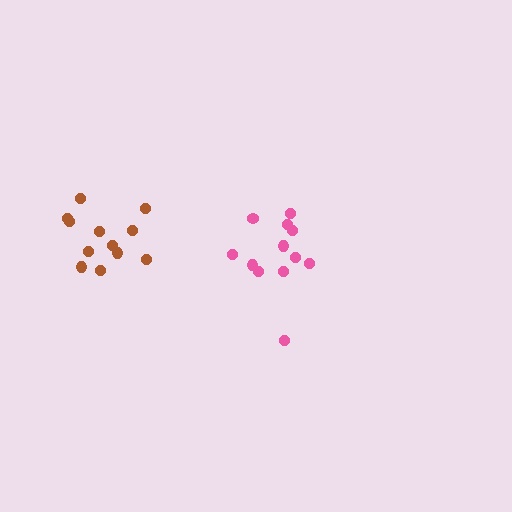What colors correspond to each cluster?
The clusters are colored: pink, brown.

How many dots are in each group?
Group 1: 12 dots, Group 2: 12 dots (24 total).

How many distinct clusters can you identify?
There are 2 distinct clusters.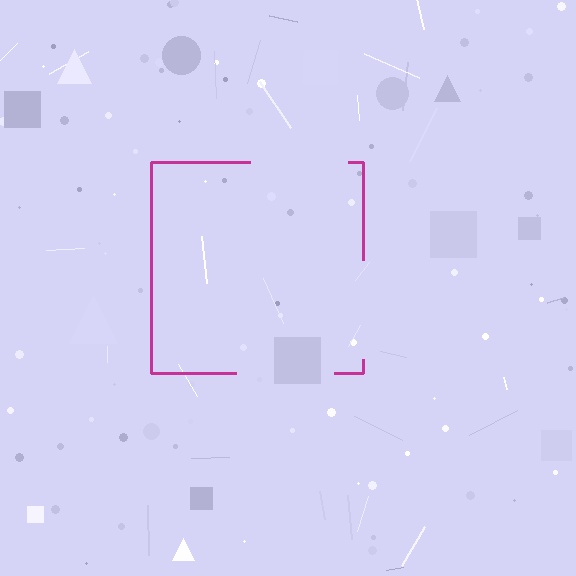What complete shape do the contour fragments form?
The contour fragments form a square.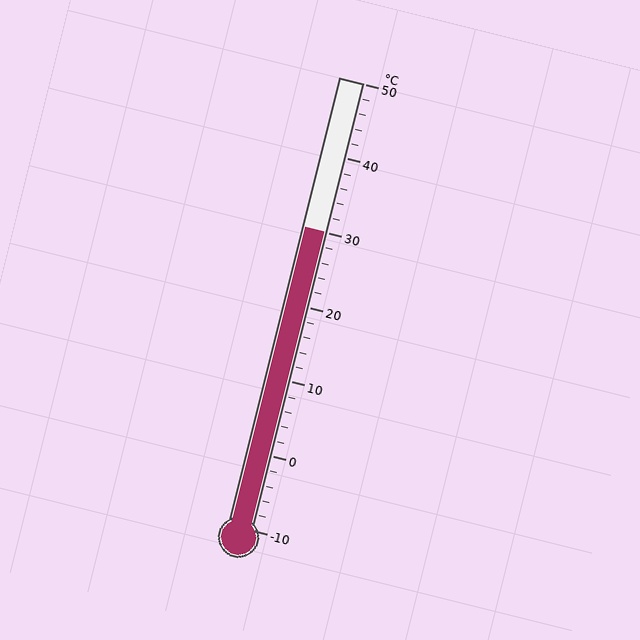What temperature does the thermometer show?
The thermometer shows approximately 30°C.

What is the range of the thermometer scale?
The thermometer scale ranges from -10°C to 50°C.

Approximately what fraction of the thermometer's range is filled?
The thermometer is filled to approximately 65% of its range.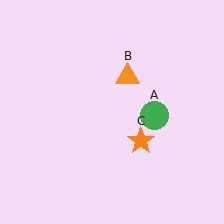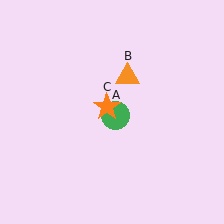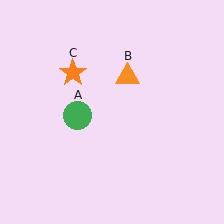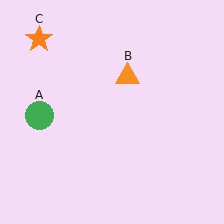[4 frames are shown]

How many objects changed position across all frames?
2 objects changed position: green circle (object A), orange star (object C).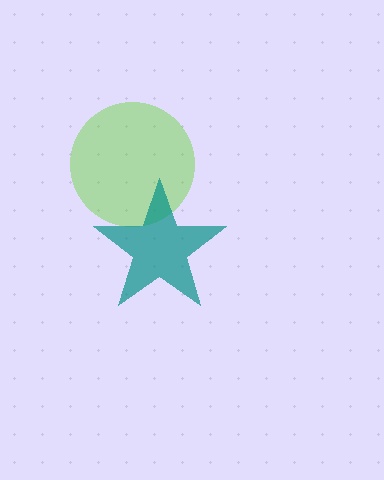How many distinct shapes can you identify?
There are 2 distinct shapes: a lime circle, a teal star.